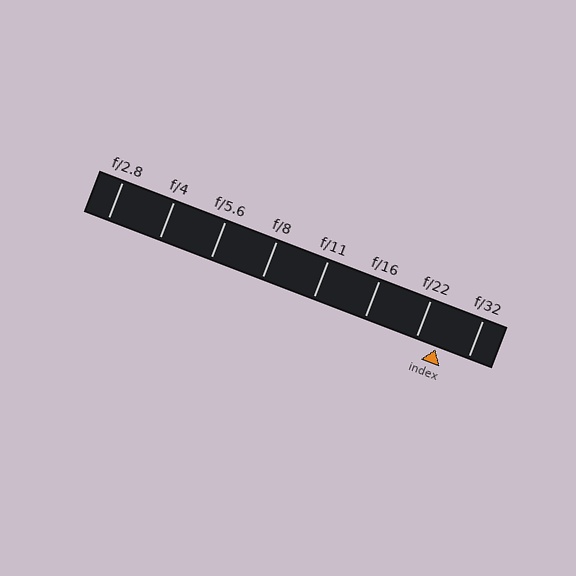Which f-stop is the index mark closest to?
The index mark is closest to f/22.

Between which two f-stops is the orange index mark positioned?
The index mark is between f/22 and f/32.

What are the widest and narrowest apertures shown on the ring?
The widest aperture shown is f/2.8 and the narrowest is f/32.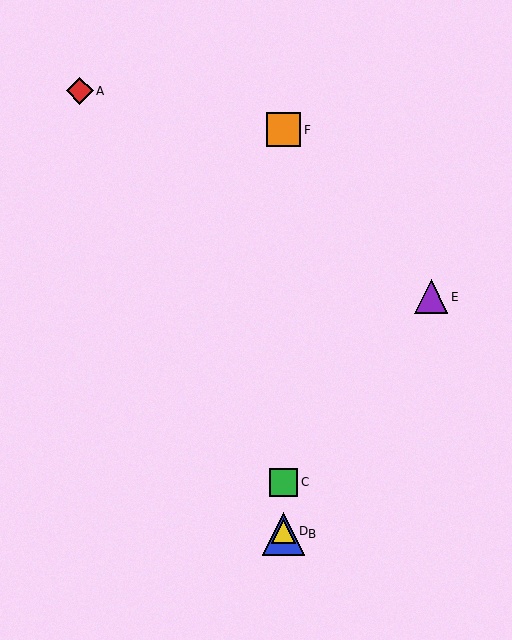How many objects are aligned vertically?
4 objects (B, C, D, F) are aligned vertically.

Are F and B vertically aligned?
Yes, both are at x≈284.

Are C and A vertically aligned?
No, C is at x≈284 and A is at x≈80.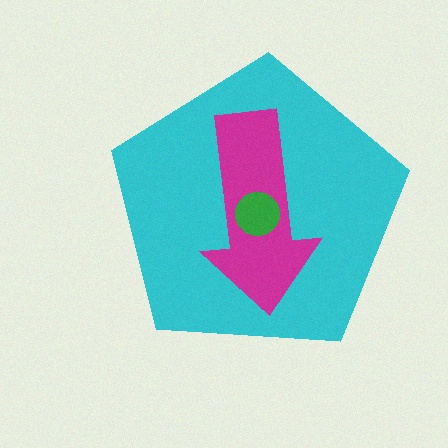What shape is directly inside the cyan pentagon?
The magenta arrow.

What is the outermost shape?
The cyan pentagon.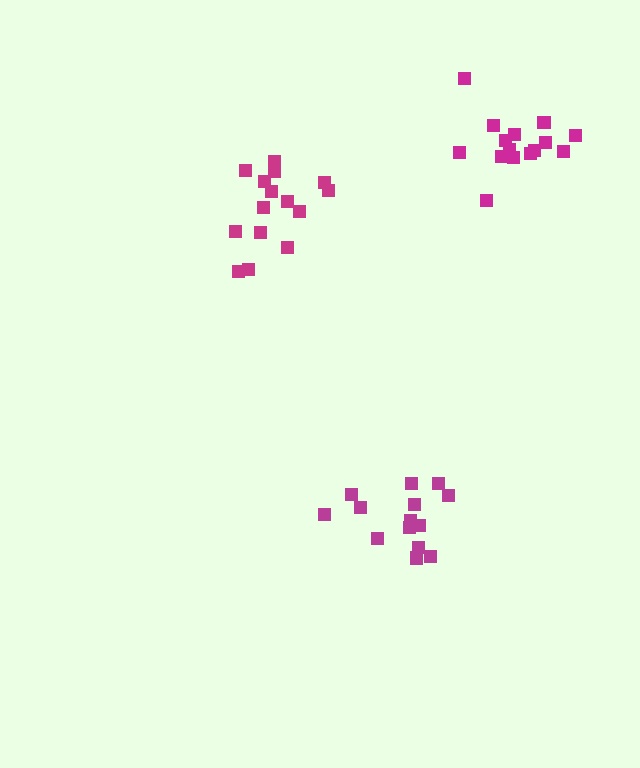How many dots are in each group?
Group 1: 15 dots, Group 2: 15 dots, Group 3: 14 dots (44 total).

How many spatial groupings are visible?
There are 3 spatial groupings.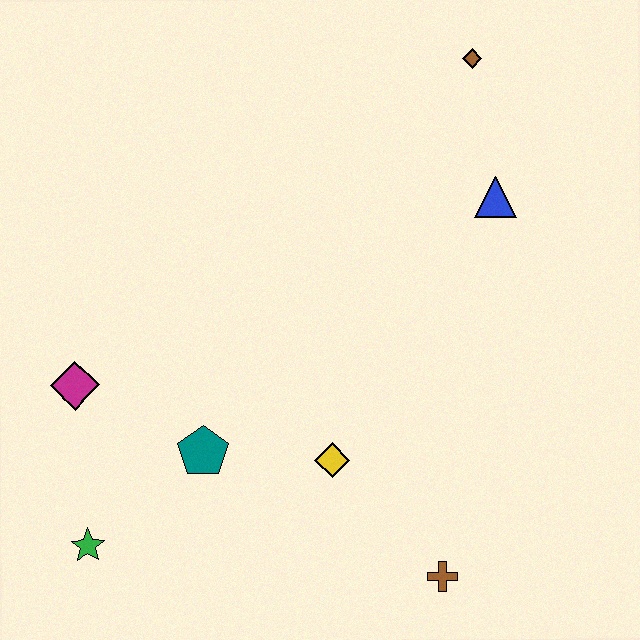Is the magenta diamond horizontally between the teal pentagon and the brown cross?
No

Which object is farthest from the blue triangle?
The green star is farthest from the blue triangle.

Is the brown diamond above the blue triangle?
Yes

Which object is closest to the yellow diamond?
The teal pentagon is closest to the yellow diamond.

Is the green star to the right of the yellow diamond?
No